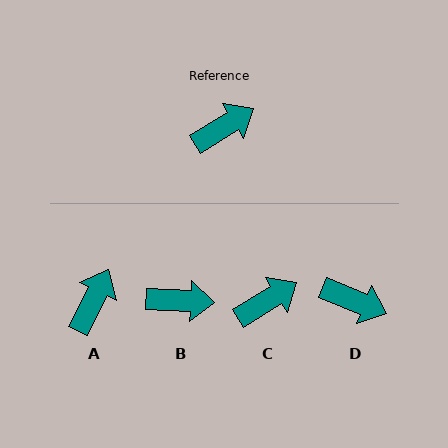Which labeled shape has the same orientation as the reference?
C.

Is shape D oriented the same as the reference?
No, it is off by about 54 degrees.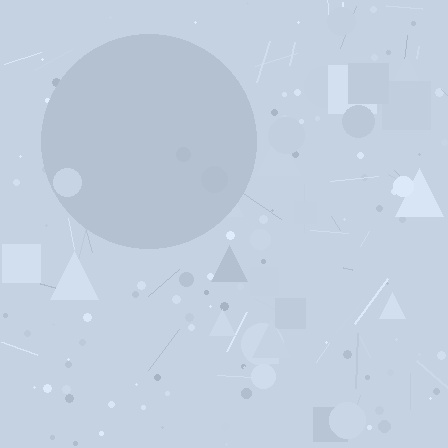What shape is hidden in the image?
A circle is hidden in the image.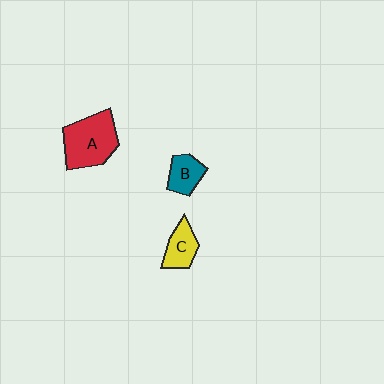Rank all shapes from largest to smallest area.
From largest to smallest: A (red), C (yellow), B (teal).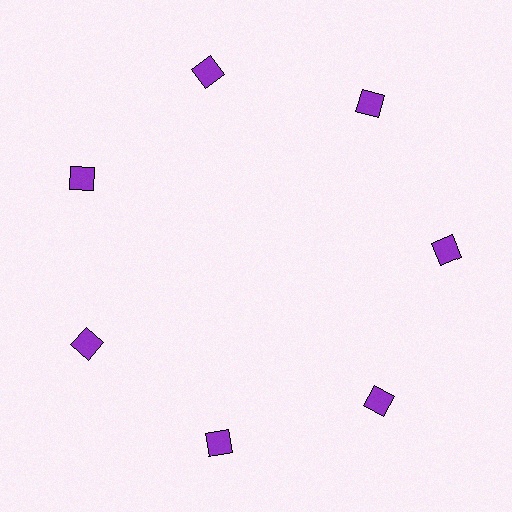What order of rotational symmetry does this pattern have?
This pattern has 7-fold rotational symmetry.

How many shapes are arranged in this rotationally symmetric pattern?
There are 7 shapes, arranged in 7 groups of 1.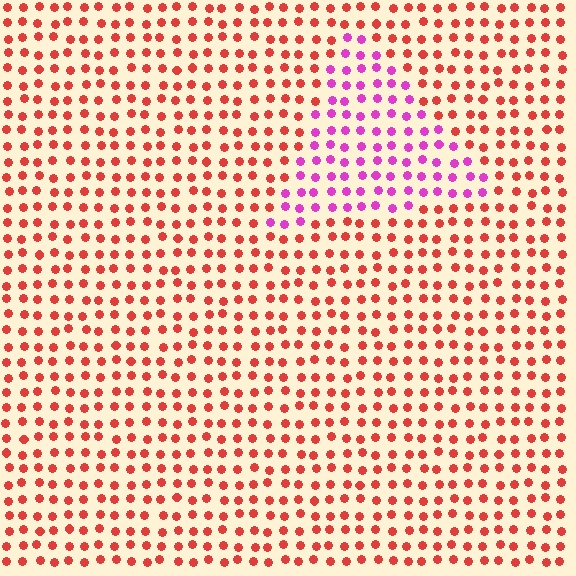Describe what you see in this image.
The image is filled with small red elements in a uniform arrangement. A triangle-shaped region is visible where the elements are tinted to a slightly different hue, forming a subtle color boundary.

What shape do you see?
I see a triangle.